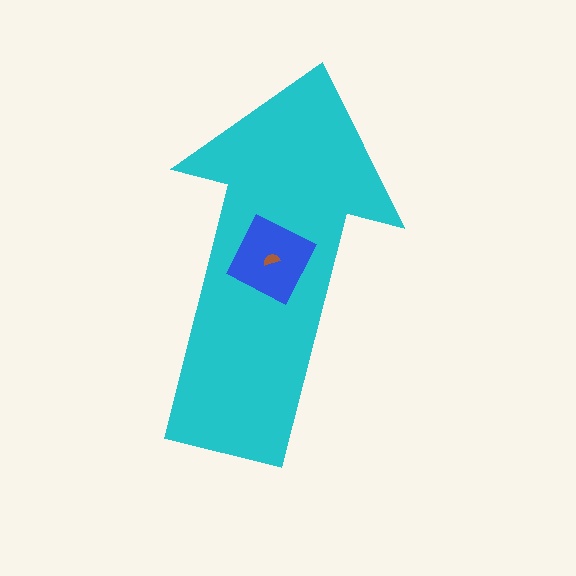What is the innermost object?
The brown semicircle.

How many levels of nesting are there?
3.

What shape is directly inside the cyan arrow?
The blue square.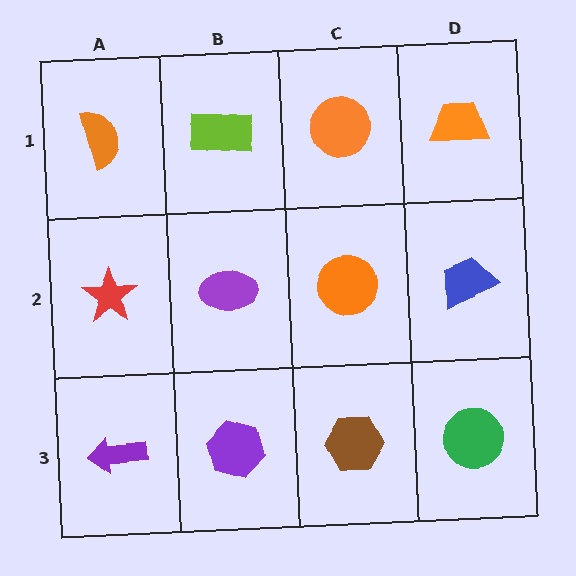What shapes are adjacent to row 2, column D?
An orange trapezoid (row 1, column D), a green circle (row 3, column D), an orange circle (row 2, column C).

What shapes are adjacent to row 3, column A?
A red star (row 2, column A), a purple hexagon (row 3, column B).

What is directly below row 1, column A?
A red star.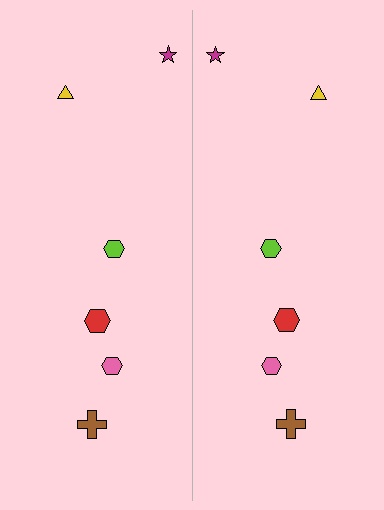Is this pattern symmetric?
Yes, this pattern has bilateral (reflection) symmetry.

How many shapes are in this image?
There are 12 shapes in this image.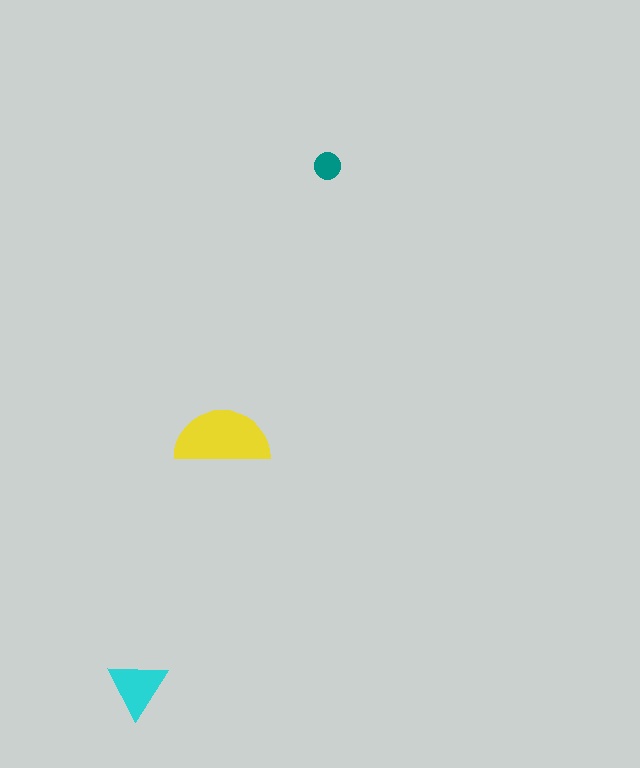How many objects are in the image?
There are 3 objects in the image.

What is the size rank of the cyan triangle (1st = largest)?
2nd.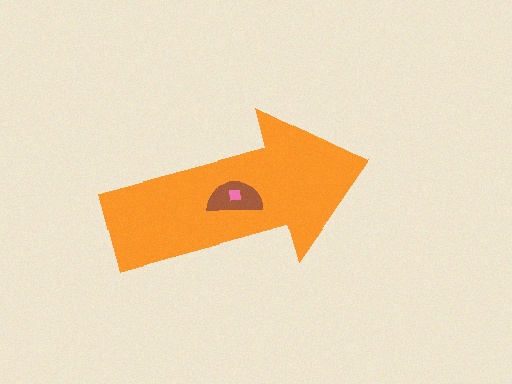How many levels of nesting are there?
3.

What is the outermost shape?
The orange arrow.